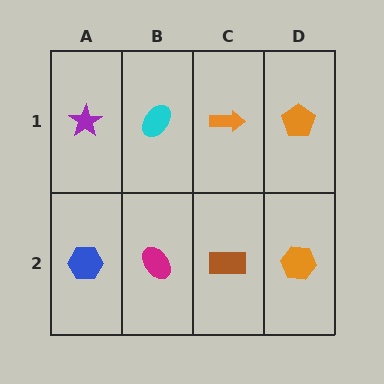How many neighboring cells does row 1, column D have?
2.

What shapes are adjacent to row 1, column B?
A magenta ellipse (row 2, column B), a purple star (row 1, column A), an orange arrow (row 1, column C).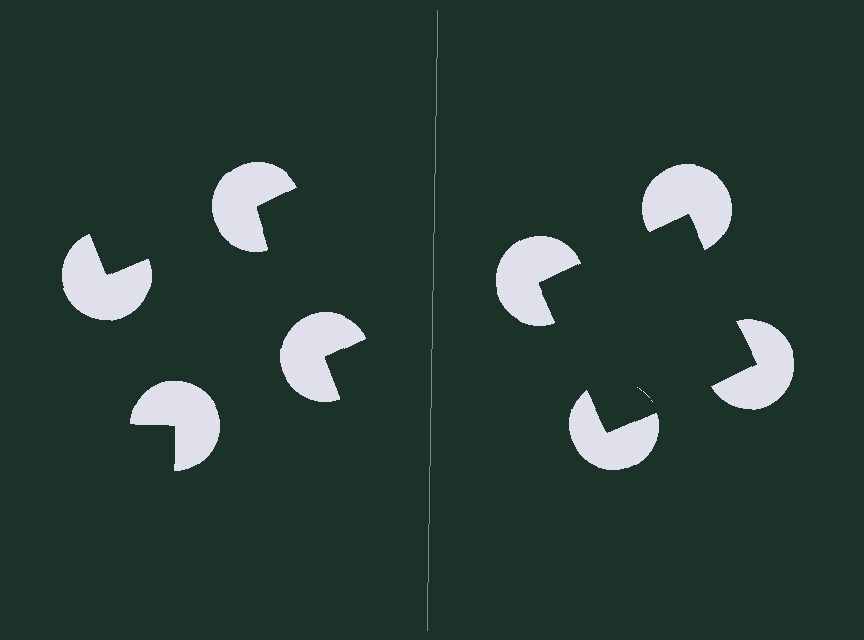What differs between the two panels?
The pac-man discs are positioned identically on both sides; only the wedge orientations differ. On the right they align to a square; on the left they are misaligned.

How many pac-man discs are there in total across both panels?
8 — 4 on each side.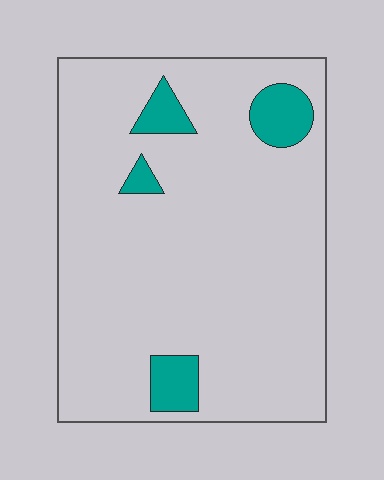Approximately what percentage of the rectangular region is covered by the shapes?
Approximately 10%.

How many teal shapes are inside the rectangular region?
4.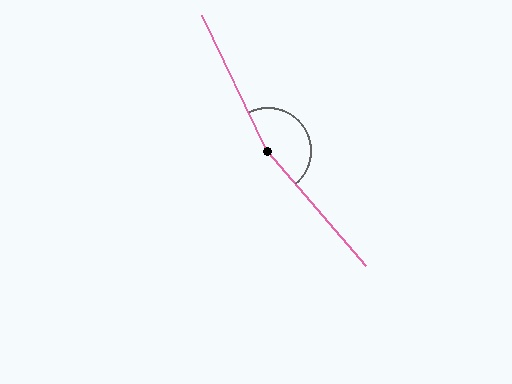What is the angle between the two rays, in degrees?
Approximately 165 degrees.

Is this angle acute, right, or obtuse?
It is obtuse.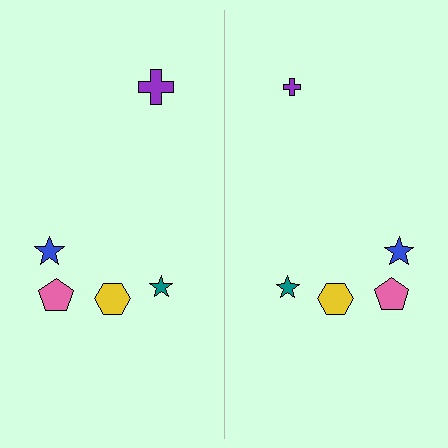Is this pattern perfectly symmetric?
No, the pattern is not perfectly symmetric. The purple cross on the right side has a different size than its mirror counterpart.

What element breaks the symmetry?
The purple cross on the right side has a different size than its mirror counterpart.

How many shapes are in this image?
There are 10 shapes in this image.